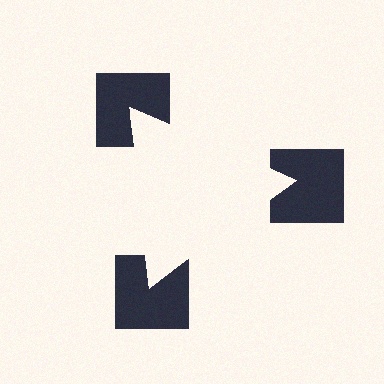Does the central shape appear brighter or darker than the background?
It typically appears slightly brighter than the background, even though no actual brightness change is drawn.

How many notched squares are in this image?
There are 3 — one at each vertex of the illusory triangle.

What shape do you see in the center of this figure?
An illusory triangle — its edges are inferred from the aligned wedge cuts in the notched squares, not physically drawn.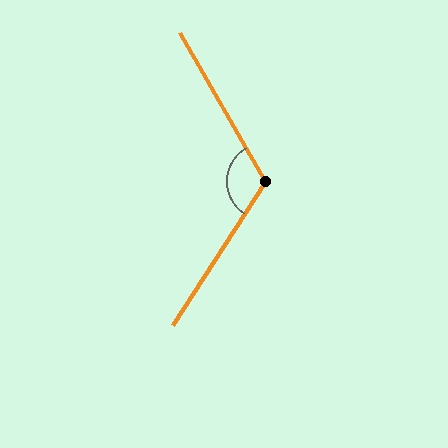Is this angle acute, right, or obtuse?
It is obtuse.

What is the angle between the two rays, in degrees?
Approximately 117 degrees.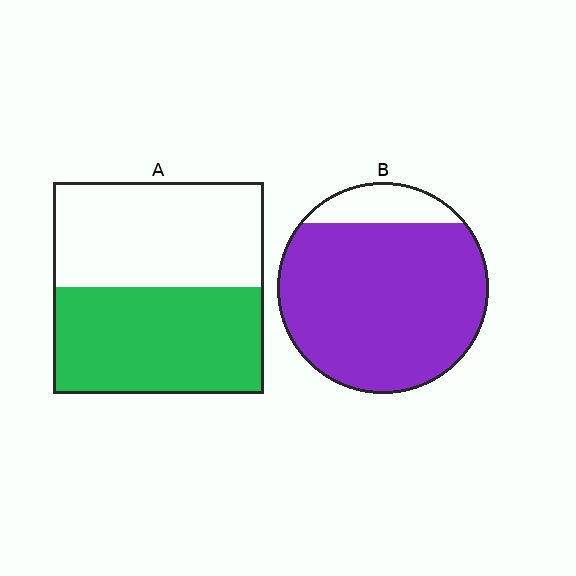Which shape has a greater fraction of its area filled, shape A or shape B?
Shape B.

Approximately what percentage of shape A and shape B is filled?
A is approximately 50% and B is approximately 85%.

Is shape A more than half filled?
Roughly half.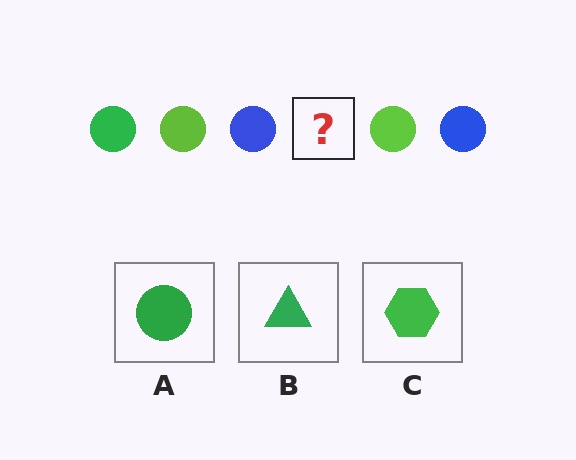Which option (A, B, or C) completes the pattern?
A.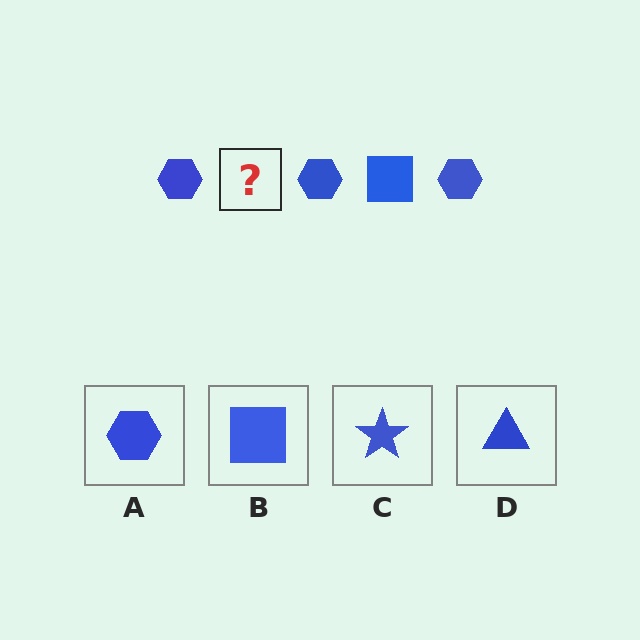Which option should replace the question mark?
Option B.